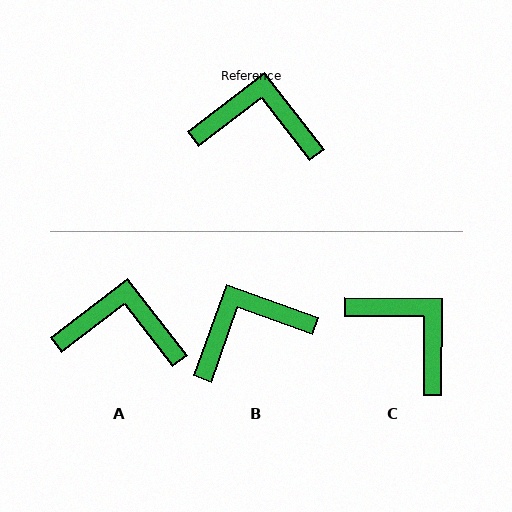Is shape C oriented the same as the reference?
No, it is off by about 38 degrees.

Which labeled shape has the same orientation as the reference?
A.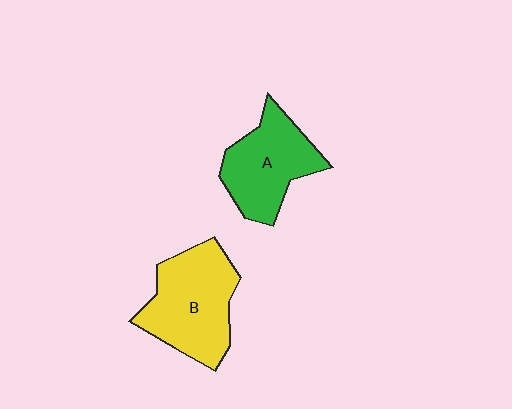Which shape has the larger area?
Shape B (yellow).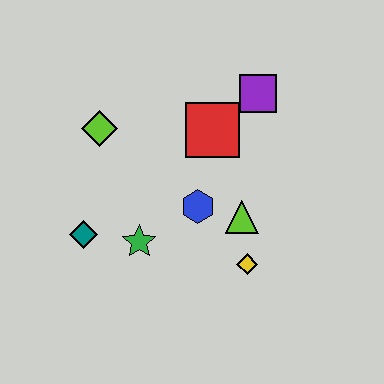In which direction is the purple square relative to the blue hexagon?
The purple square is above the blue hexagon.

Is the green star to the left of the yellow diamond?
Yes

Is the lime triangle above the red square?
No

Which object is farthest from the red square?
The teal diamond is farthest from the red square.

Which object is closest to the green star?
The teal diamond is closest to the green star.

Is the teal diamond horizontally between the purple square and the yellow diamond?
No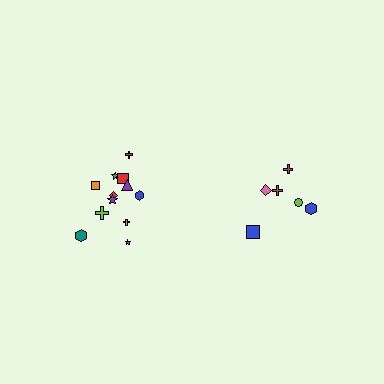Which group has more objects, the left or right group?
The left group.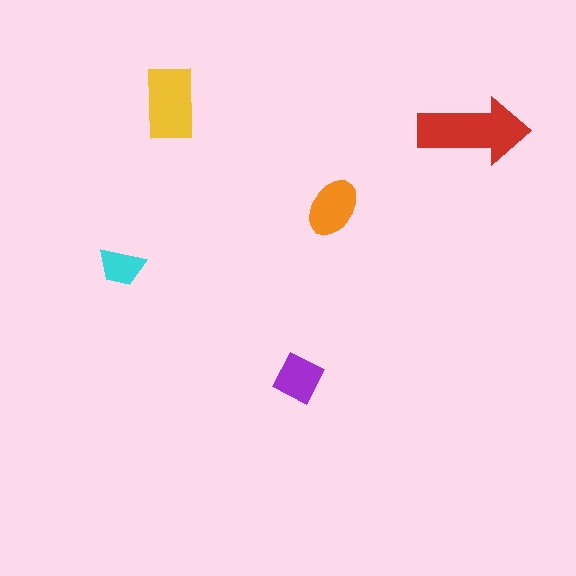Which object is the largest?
The red arrow.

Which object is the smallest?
The cyan trapezoid.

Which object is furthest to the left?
The cyan trapezoid is leftmost.